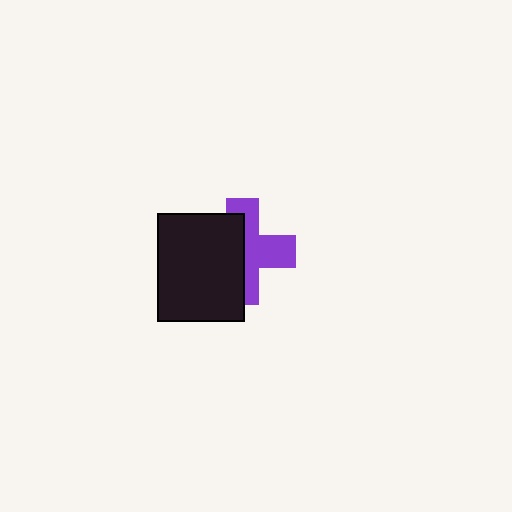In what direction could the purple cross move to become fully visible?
The purple cross could move right. That would shift it out from behind the black rectangle entirely.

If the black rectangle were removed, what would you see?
You would see the complete purple cross.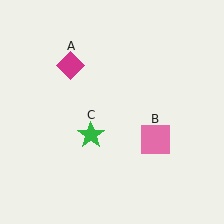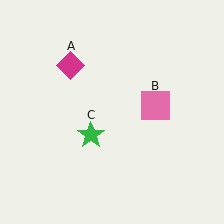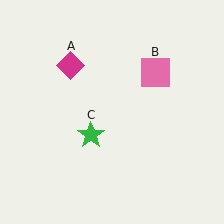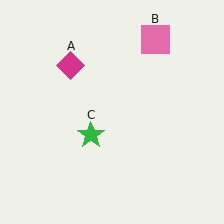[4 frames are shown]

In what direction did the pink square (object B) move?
The pink square (object B) moved up.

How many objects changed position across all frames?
1 object changed position: pink square (object B).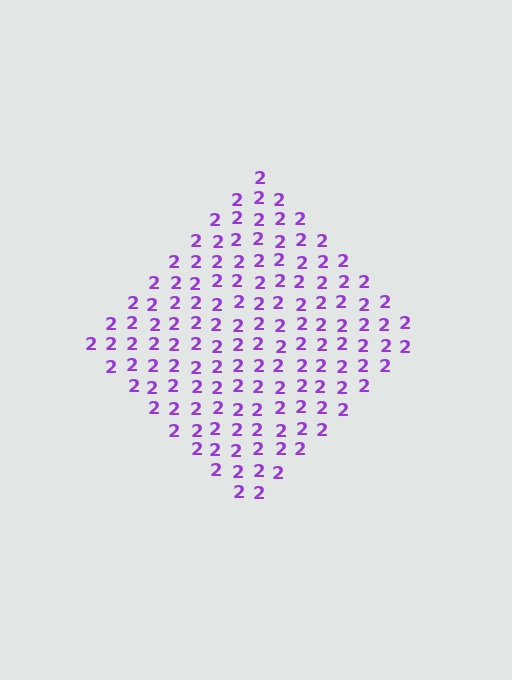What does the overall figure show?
The overall figure shows a diamond.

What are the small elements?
The small elements are digit 2's.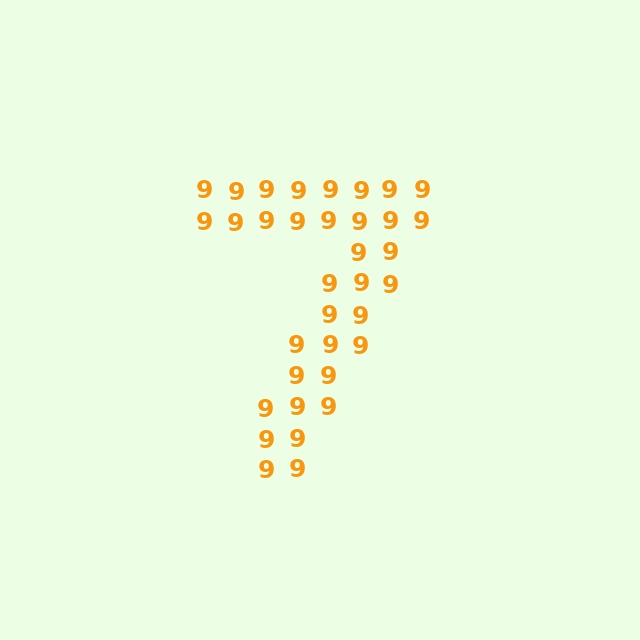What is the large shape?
The large shape is the digit 7.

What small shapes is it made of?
It is made of small digit 9's.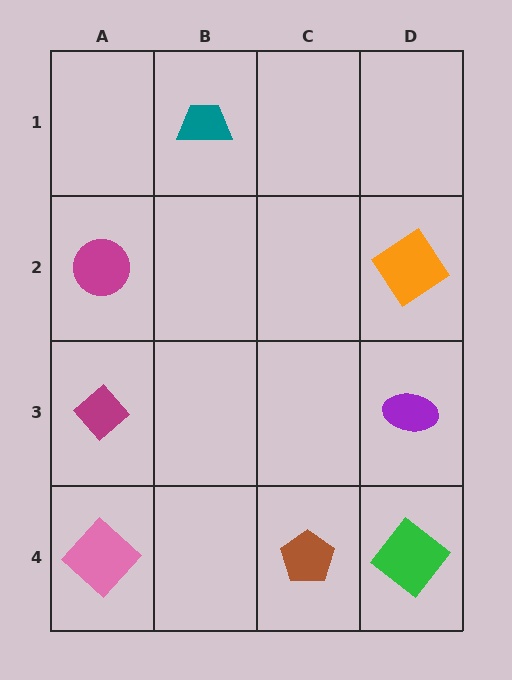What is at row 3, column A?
A magenta diamond.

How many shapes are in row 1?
1 shape.